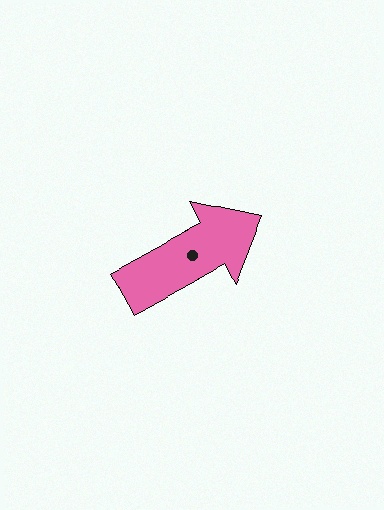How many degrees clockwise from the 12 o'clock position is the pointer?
Approximately 61 degrees.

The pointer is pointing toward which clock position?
Roughly 2 o'clock.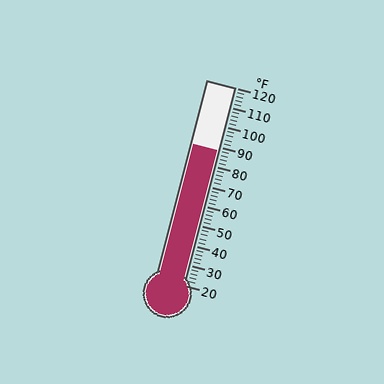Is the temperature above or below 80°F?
The temperature is above 80°F.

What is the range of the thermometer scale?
The thermometer scale ranges from 20°F to 120°F.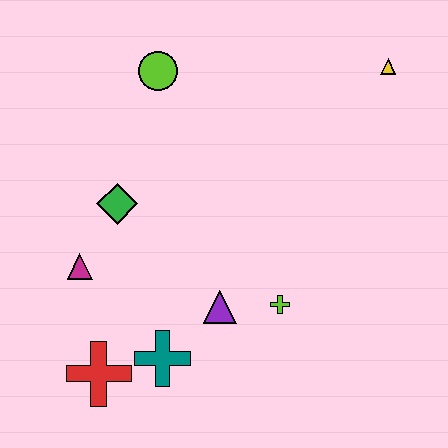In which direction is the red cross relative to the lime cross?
The red cross is to the left of the lime cross.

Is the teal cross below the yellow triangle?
Yes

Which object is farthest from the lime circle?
The red cross is farthest from the lime circle.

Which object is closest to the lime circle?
The green diamond is closest to the lime circle.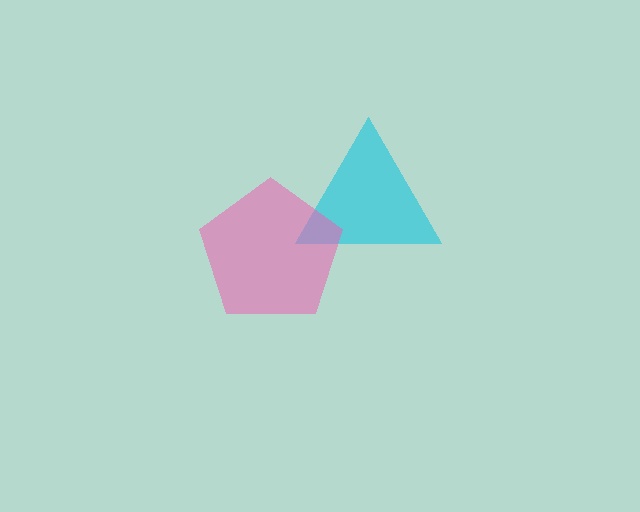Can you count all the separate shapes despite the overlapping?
Yes, there are 2 separate shapes.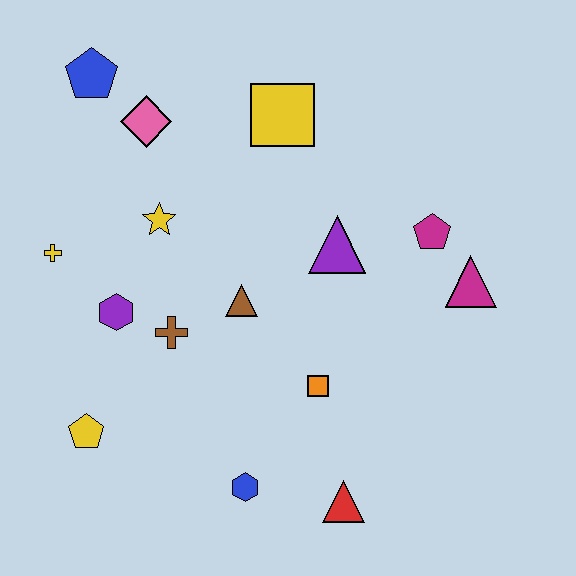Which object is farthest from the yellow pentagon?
The magenta triangle is farthest from the yellow pentagon.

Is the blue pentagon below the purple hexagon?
No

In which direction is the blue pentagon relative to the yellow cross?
The blue pentagon is above the yellow cross.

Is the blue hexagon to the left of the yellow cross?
No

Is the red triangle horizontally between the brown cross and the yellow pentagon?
No